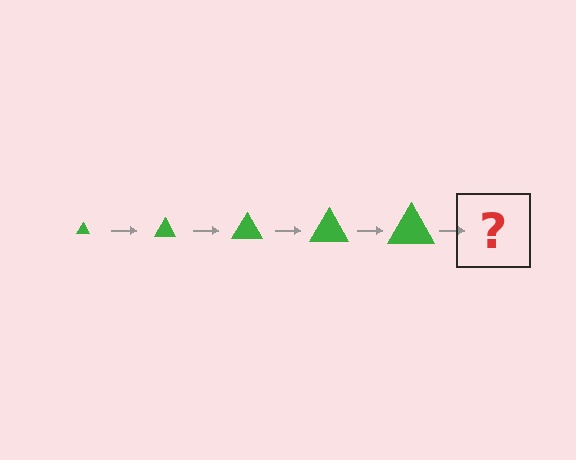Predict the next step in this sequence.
The next step is a green triangle, larger than the previous one.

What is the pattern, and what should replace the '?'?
The pattern is that the triangle gets progressively larger each step. The '?' should be a green triangle, larger than the previous one.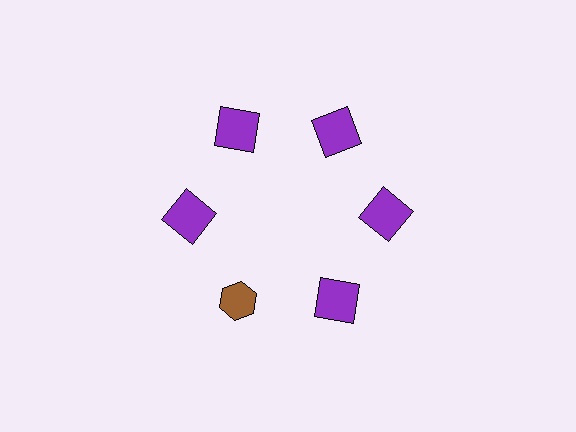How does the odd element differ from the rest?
It differs in both color (brown instead of purple) and shape (hexagon instead of square).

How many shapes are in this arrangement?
There are 6 shapes arranged in a ring pattern.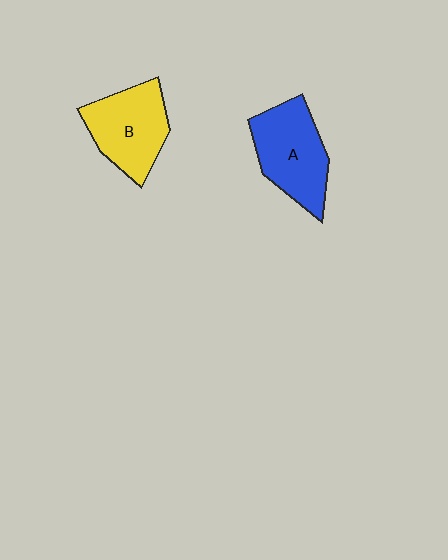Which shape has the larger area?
Shape A (blue).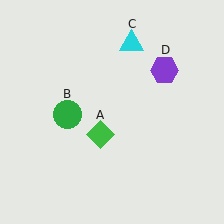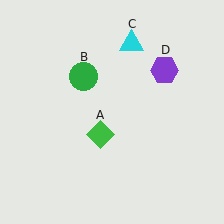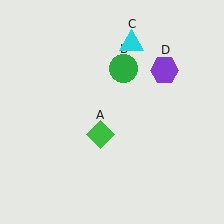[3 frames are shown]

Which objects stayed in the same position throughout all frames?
Green diamond (object A) and cyan triangle (object C) and purple hexagon (object D) remained stationary.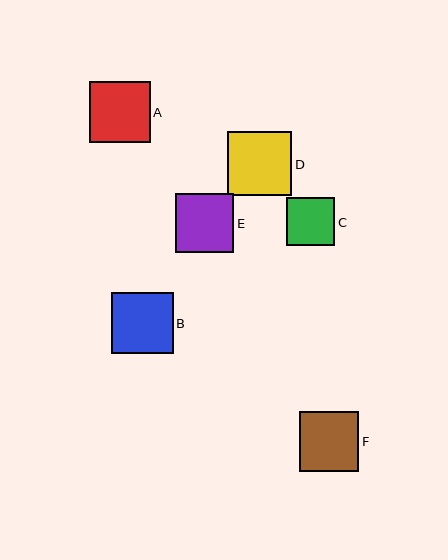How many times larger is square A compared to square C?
Square A is approximately 1.3 times the size of square C.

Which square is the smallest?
Square C is the smallest with a size of approximately 48 pixels.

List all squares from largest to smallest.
From largest to smallest: D, B, A, F, E, C.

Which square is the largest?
Square D is the largest with a size of approximately 64 pixels.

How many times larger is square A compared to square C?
Square A is approximately 1.3 times the size of square C.